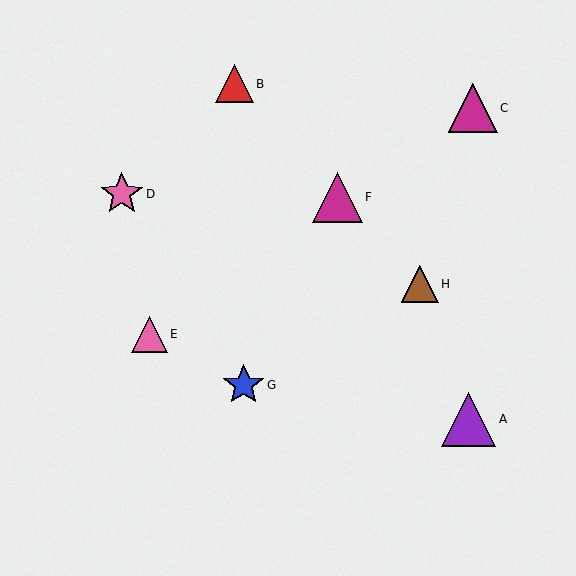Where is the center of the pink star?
The center of the pink star is at (122, 194).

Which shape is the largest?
The purple triangle (labeled A) is the largest.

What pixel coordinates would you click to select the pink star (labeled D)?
Click at (122, 194) to select the pink star D.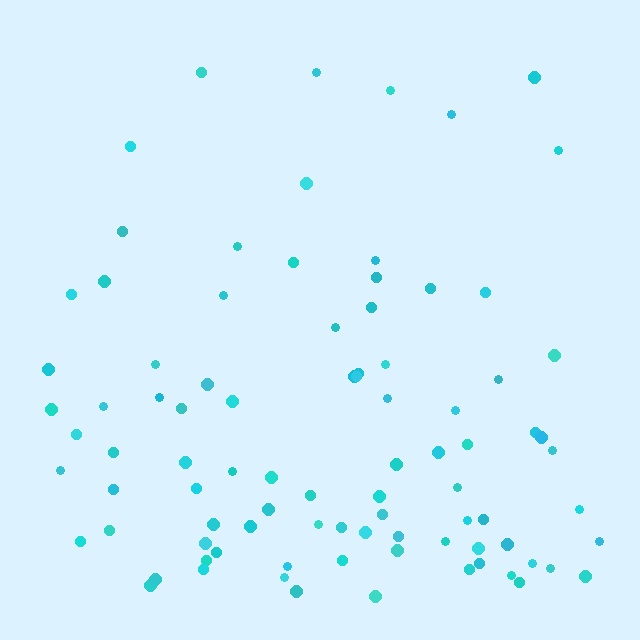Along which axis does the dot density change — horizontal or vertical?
Vertical.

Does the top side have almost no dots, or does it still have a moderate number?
Still a moderate number, just noticeably fewer than the bottom.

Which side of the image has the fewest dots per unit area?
The top.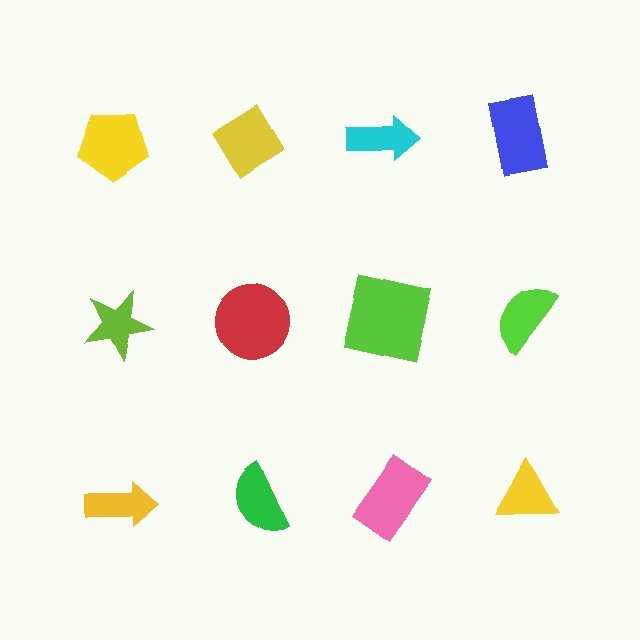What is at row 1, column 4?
A blue rectangle.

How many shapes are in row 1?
4 shapes.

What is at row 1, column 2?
A yellow diamond.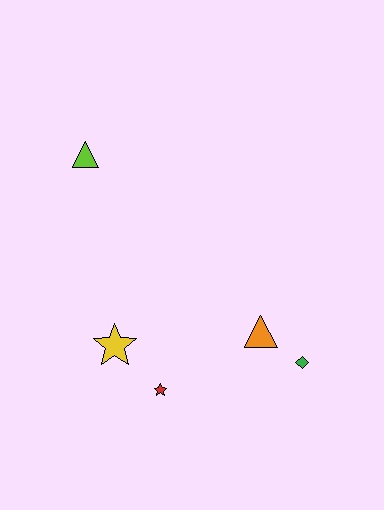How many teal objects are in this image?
There are no teal objects.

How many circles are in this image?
There are no circles.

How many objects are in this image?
There are 5 objects.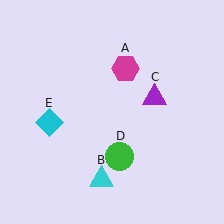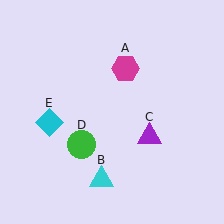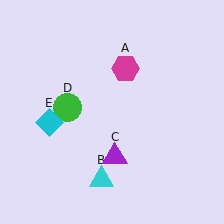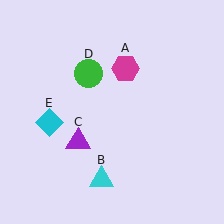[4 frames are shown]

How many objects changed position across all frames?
2 objects changed position: purple triangle (object C), green circle (object D).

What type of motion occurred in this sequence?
The purple triangle (object C), green circle (object D) rotated clockwise around the center of the scene.